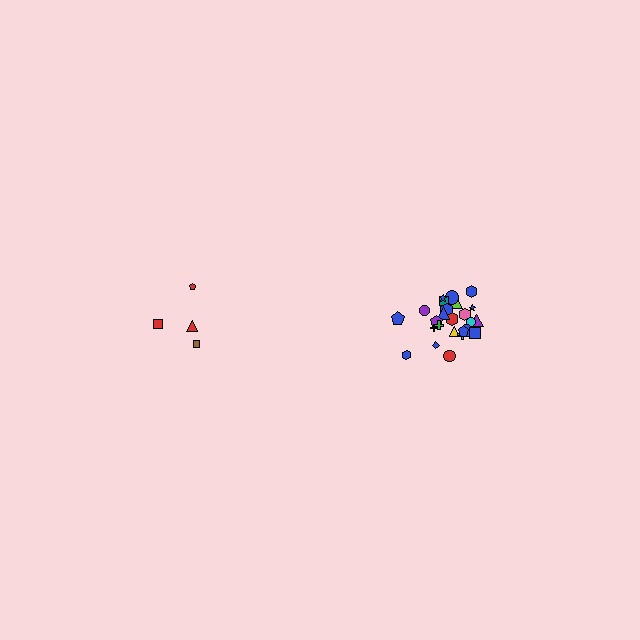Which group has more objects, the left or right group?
The right group.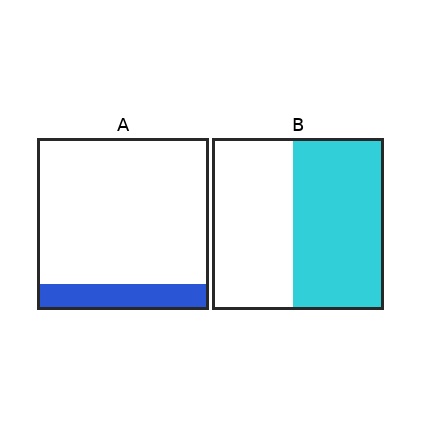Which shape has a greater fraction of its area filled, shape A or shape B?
Shape B.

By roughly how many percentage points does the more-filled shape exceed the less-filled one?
By roughly 40 percentage points (B over A).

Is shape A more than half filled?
No.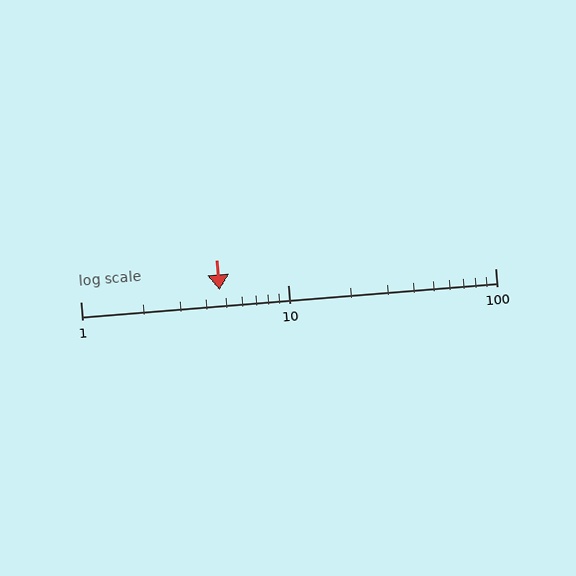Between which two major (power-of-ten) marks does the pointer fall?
The pointer is between 1 and 10.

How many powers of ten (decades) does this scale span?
The scale spans 2 decades, from 1 to 100.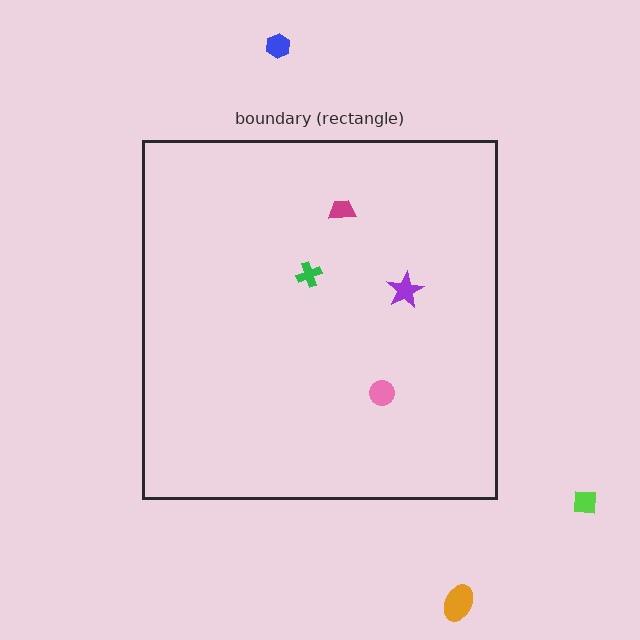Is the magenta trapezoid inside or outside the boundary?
Inside.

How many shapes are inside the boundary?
4 inside, 3 outside.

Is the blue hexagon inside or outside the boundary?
Outside.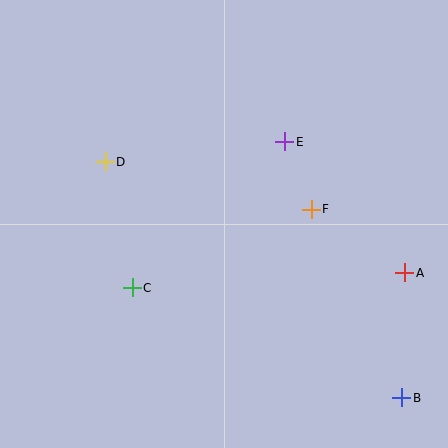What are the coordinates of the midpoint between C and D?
The midpoint between C and D is at (119, 225).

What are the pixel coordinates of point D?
Point D is at (105, 162).